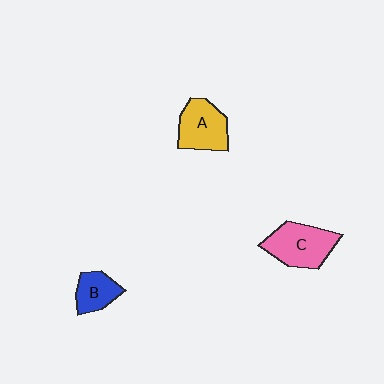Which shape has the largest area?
Shape C (pink).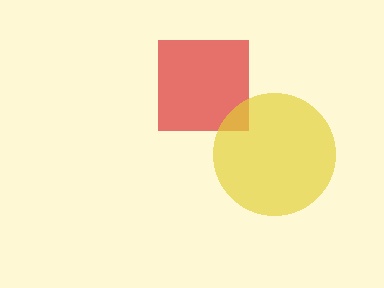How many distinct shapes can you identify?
There are 2 distinct shapes: a red square, a yellow circle.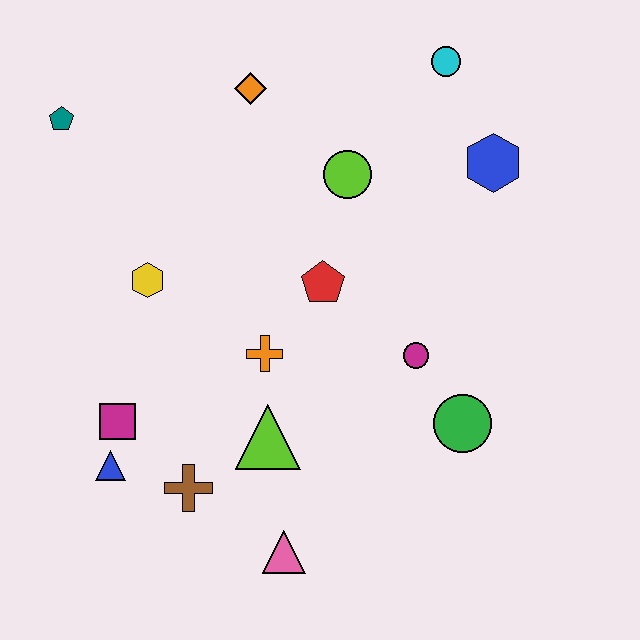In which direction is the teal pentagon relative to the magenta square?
The teal pentagon is above the magenta square.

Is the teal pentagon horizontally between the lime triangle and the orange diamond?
No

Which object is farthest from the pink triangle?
The cyan circle is farthest from the pink triangle.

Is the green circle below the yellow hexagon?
Yes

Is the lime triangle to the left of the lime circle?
Yes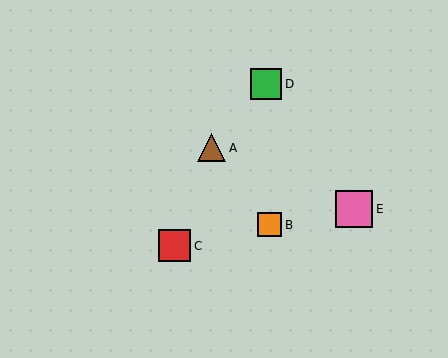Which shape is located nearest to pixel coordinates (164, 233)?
The red square (labeled C) at (175, 246) is nearest to that location.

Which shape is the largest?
The pink square (labeled E) is the largest.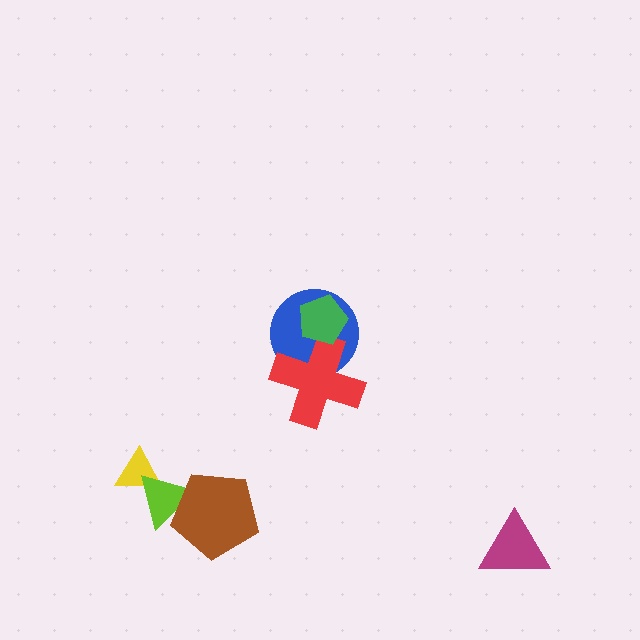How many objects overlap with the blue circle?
2 objects overlap with the blue circle.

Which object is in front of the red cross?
The green pentagon is in front of the red cross.